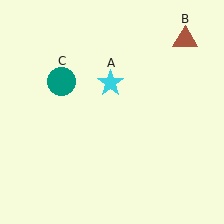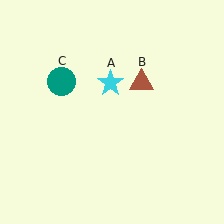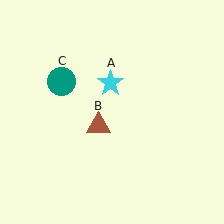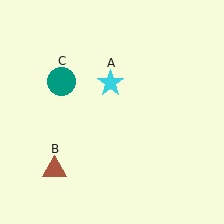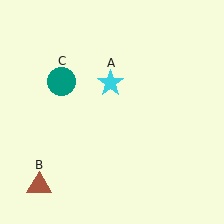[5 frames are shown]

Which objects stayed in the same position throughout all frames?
Cyan star (object A) and teal circle (object C) remained stationary.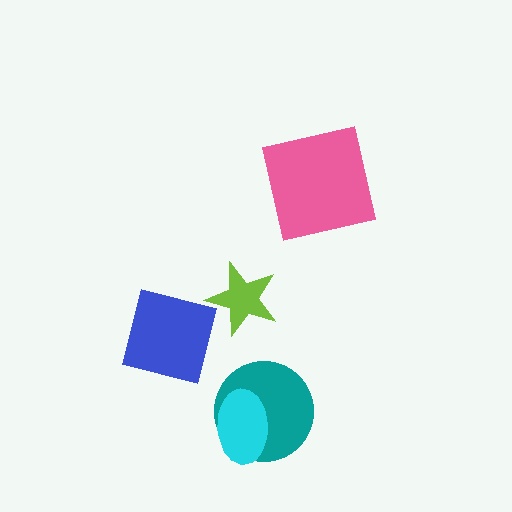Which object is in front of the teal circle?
The cyan ellipse is in front of the teal circle.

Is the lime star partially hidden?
No, no other shape covers it.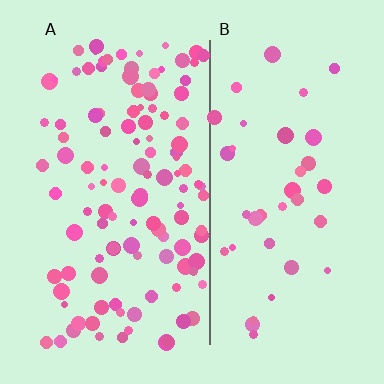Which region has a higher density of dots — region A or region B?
A (the left).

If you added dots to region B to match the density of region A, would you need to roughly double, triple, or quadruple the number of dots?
Approximately triple.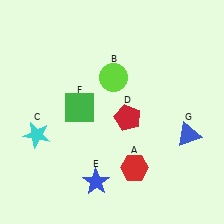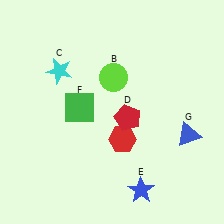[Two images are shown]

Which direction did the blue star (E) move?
The blue star (E) moved right.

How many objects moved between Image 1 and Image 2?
3 objects moved between the two images.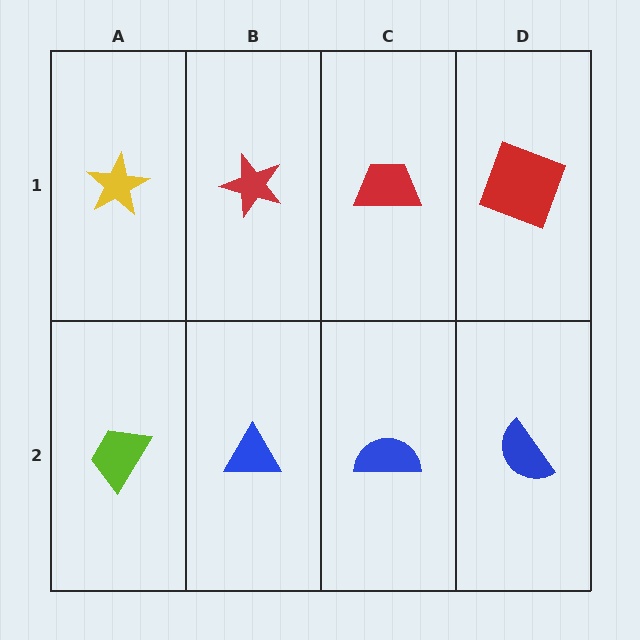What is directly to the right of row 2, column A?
A blue triangle.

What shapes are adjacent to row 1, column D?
A blue semicircle (row 2, column D), a red trapezoid (row 1, column C).